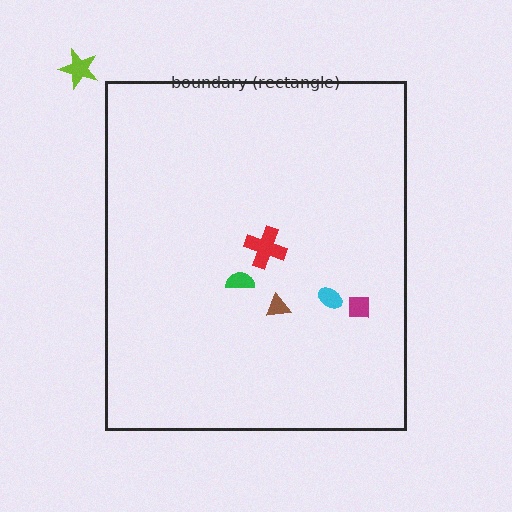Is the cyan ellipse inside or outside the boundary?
Inside.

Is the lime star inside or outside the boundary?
Outside.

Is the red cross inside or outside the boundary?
Inside.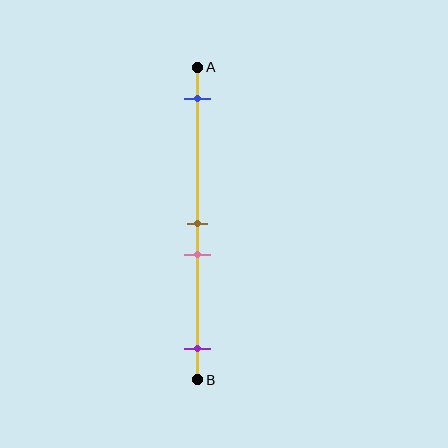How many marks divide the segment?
There are 4 marks dividing the segment.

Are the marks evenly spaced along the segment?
No, the marks are not evenly spaced.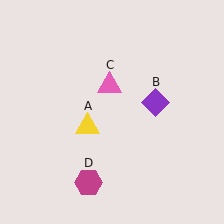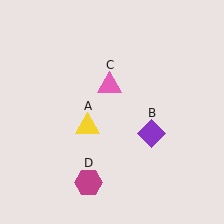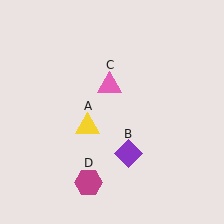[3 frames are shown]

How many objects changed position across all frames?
1 object changed position: purple diamond (object B).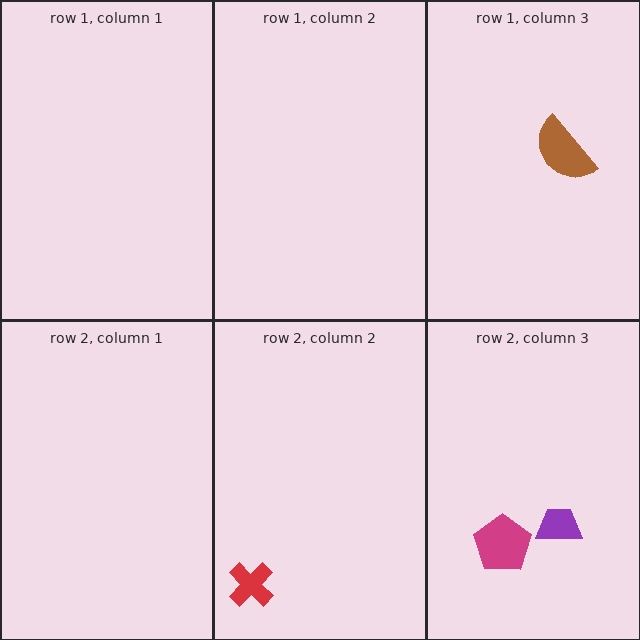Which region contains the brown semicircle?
The row 1, column 3 region.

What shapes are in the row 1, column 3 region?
The brown semicircle.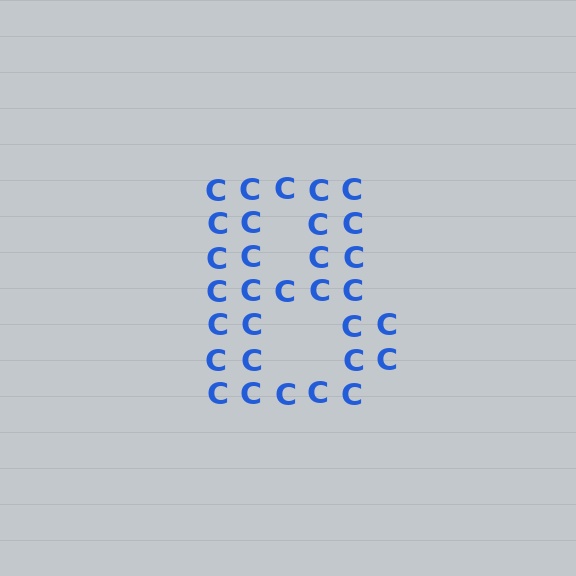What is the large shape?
The large shape is the letter B.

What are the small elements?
The small elements are letter C's.